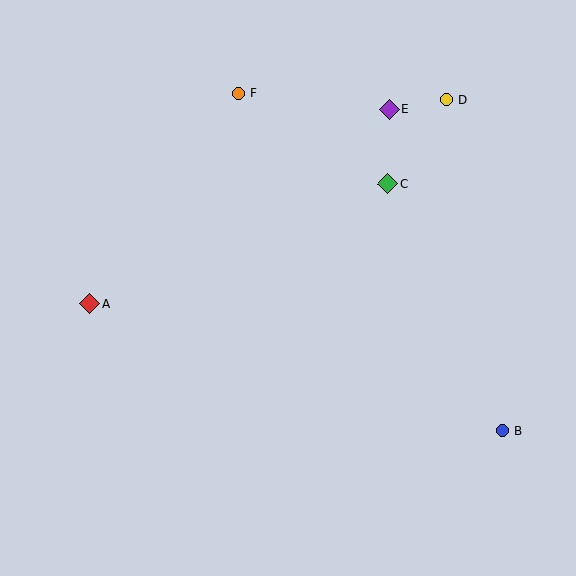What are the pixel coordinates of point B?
Point B is at (502, 431).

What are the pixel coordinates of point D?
Point D is at (446, 100).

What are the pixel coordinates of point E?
Point E is at (389, 110).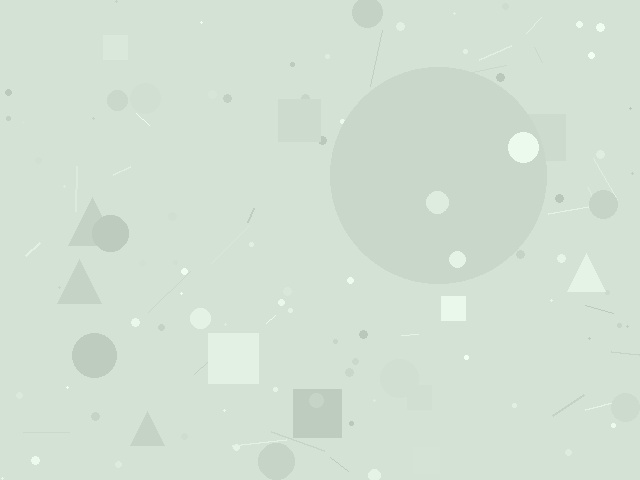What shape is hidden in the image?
A circle is hidden in the image.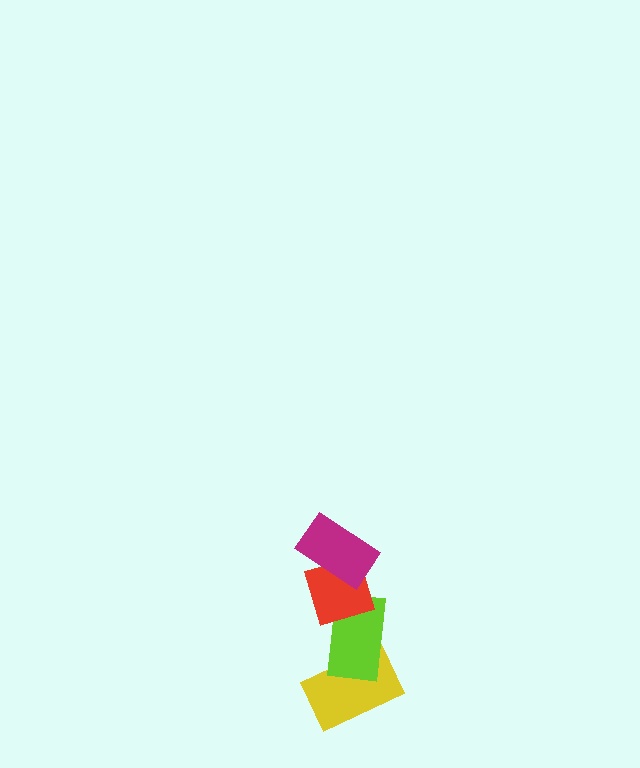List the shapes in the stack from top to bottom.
From top to bottom: the magenta rectangle, the red diamond, the lime rectangle, the yellow rectangle.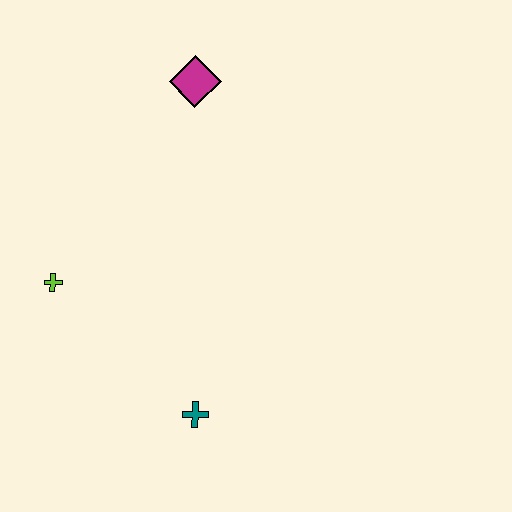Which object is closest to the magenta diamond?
The lime cross is closest to the magenta diamond.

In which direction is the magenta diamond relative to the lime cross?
The magenta diamond is above the lime cross.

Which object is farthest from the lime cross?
The magenta diamond is farthest from the lime cross.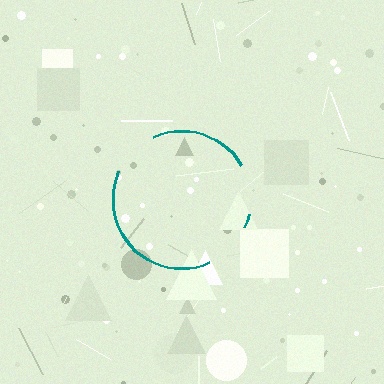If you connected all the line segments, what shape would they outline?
They would outline a circle.